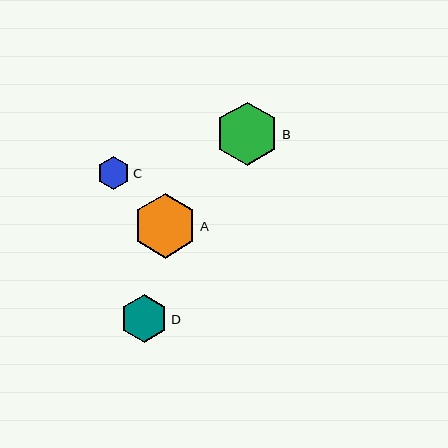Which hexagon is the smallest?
Hexagon C is the smallest with a size of approximately 33 pixels.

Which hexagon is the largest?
Hexagon A is the largest with a size of approximately 64 pixels.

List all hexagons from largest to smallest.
From largest to smallest: A, B, D, C.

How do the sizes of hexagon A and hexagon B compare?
Hexagon A and hexagon B are approximately the same size.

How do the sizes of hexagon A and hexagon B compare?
Hexagon A and hexagon B are approximately the same size.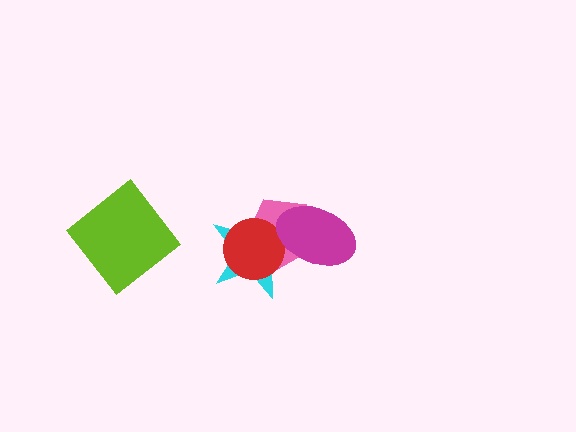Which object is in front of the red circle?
The magenta ellipse is in front of the red circle.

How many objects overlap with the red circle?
3 objects overlap with the red circle.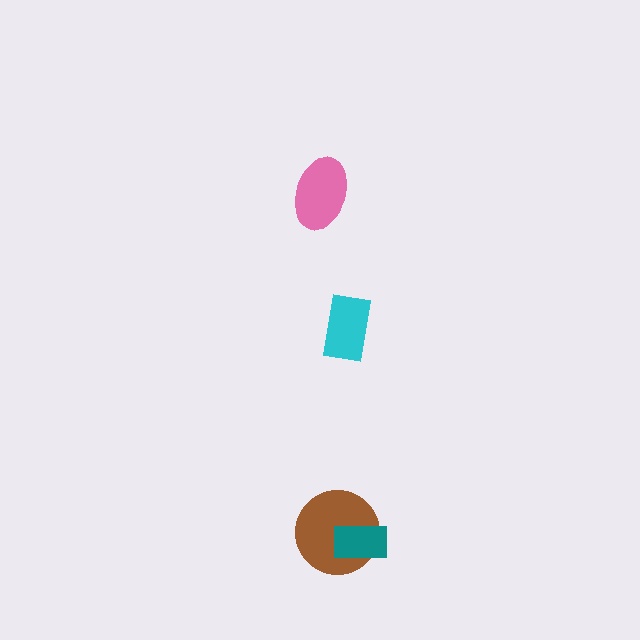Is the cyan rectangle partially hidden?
No, no other shape covers it.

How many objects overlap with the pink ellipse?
0 objects overlap with the pink ellipse.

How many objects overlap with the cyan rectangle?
0 objects overlap with the cyan rectangle.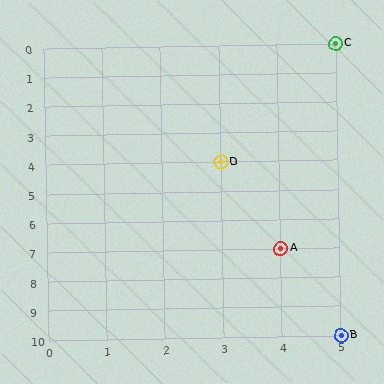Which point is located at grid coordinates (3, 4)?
Point D is at (3, 4).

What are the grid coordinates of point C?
Point C is at grid coordinates (5, 0).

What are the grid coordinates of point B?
Point B is at grid coordinates (5, 10).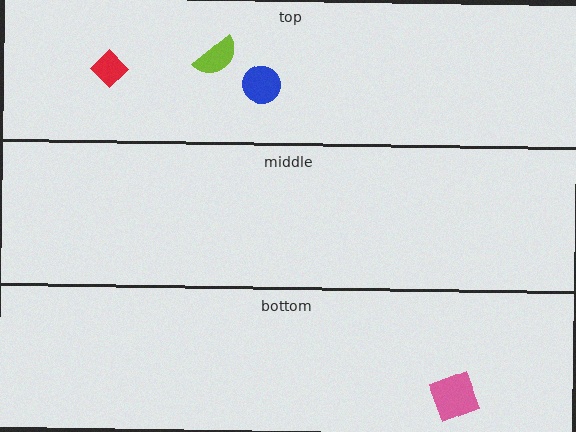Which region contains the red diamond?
The top region.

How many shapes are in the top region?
3.